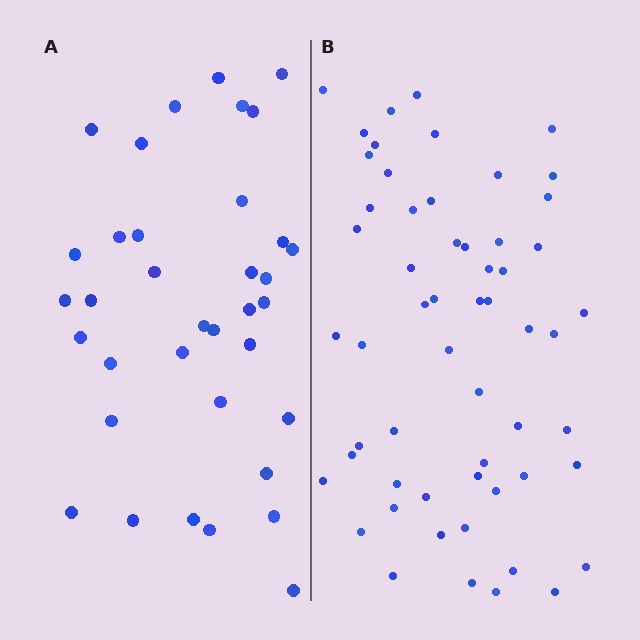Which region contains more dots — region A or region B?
Region B (the right region) has more dots.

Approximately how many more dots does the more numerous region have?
Region B has approximately 20 more dots than region A.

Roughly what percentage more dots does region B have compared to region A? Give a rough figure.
About 60% more.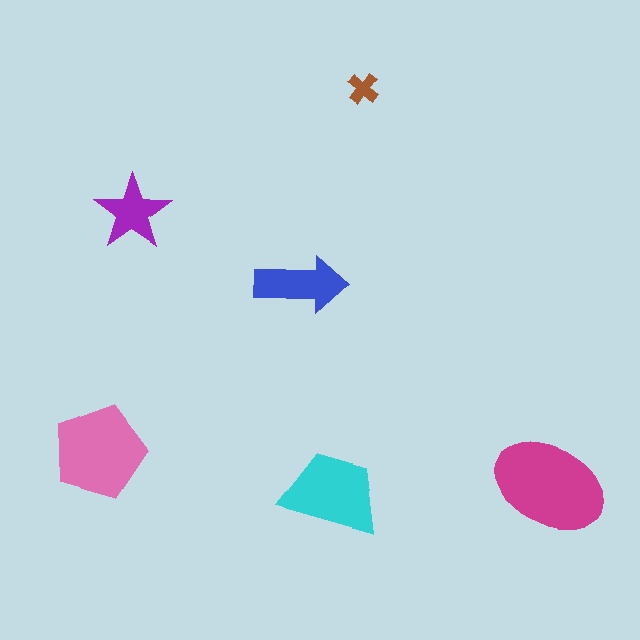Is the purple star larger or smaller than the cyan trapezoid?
Smaller.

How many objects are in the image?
There are 6 objects in the image.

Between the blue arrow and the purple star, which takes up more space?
The blue arrow.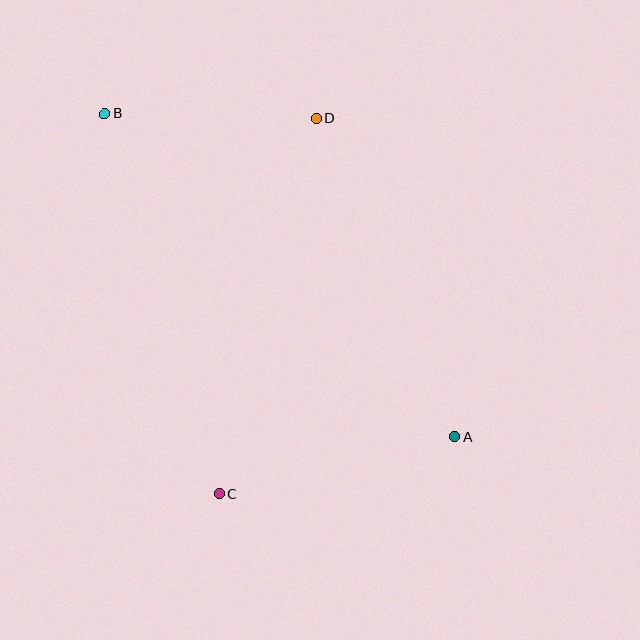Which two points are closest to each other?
Points B and D are closest to each other.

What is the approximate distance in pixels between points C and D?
The distance between C and D is approximately 387 pixels.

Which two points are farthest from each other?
Points A and B are farthest from each other.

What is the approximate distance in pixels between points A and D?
The distance between A and D is approximately 347 pixels.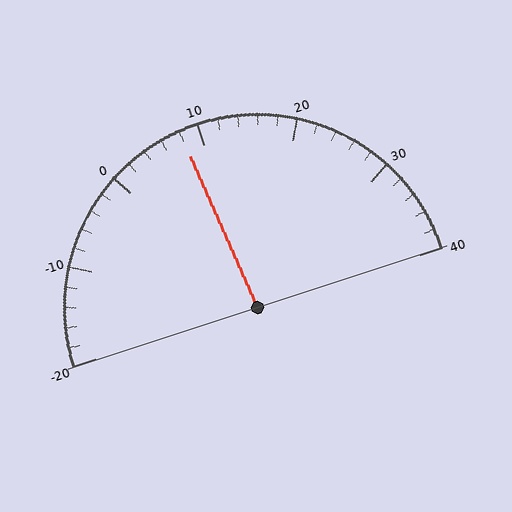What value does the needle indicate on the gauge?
The needle indicates approximately 8.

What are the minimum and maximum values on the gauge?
The gauge ranges from -20 to 40.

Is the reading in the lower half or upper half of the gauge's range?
The reading is in the lower half of the range (-20 to 40).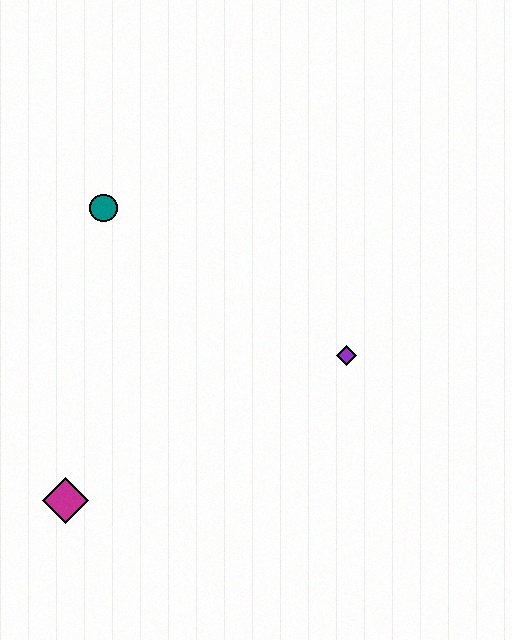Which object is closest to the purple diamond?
The teal circle is closest to the purple diamond.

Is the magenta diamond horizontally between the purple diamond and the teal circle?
No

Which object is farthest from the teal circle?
The magenta diamond is farthest from the teal circle.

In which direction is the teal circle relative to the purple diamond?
The teal circle is to the left of the purple diamond.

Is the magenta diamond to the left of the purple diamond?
Yes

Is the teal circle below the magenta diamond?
No